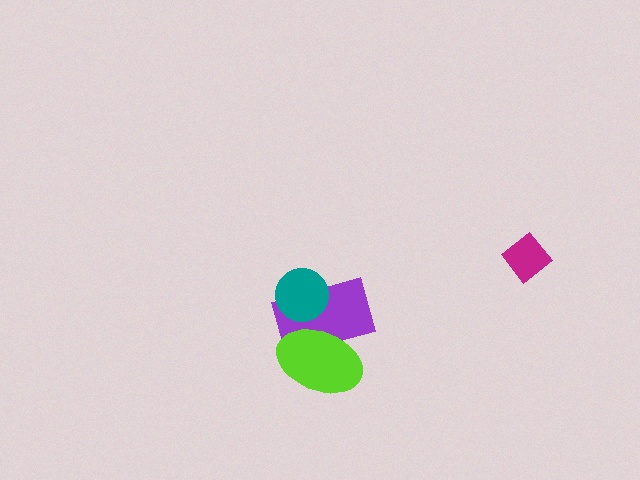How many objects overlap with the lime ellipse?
1 object overlaps with the lime ellipse.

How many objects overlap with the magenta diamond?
0 objects overlap with the magenta diamond.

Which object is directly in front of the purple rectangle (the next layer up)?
The lime ellipse is directly in front of the purple rectangle.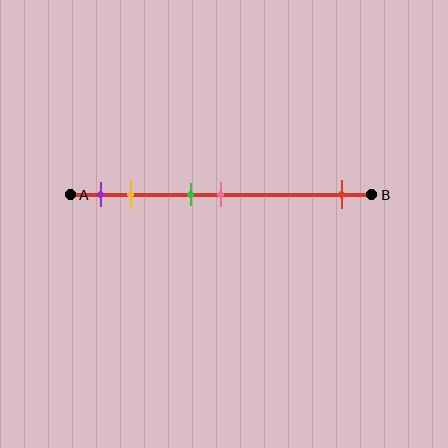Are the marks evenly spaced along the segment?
No, the marks are not evenly spaced.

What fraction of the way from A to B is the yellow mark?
The yellow mark is approximately 20% (0.2) of the way from A to B.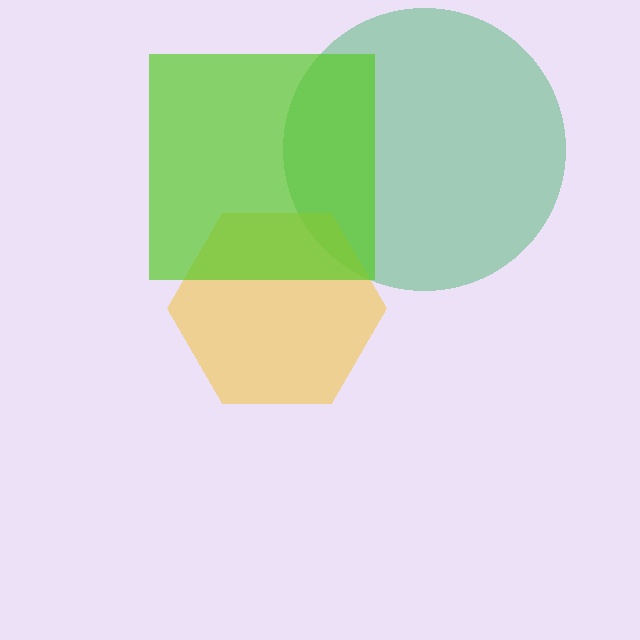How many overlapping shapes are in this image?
There are 3 overlapping shapes in the image.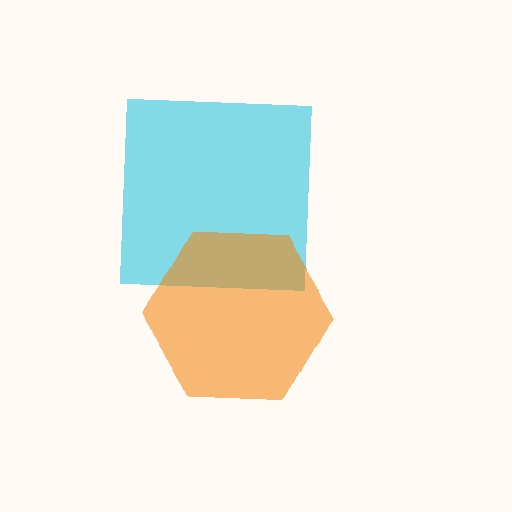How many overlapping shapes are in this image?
There are 2 overlapping shapes in the image.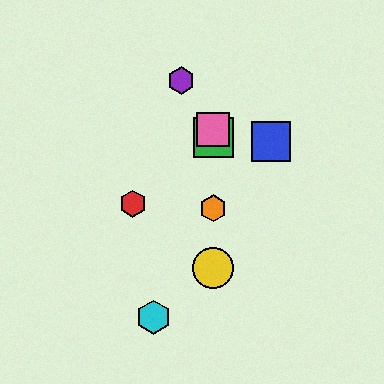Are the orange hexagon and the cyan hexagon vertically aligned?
No, the orange hexagon is at x≈213 and the cyan hexagon is at x≈154.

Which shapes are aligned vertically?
The green square, the yellow circle, the orange hexagon, the pink square are aligned vertically.